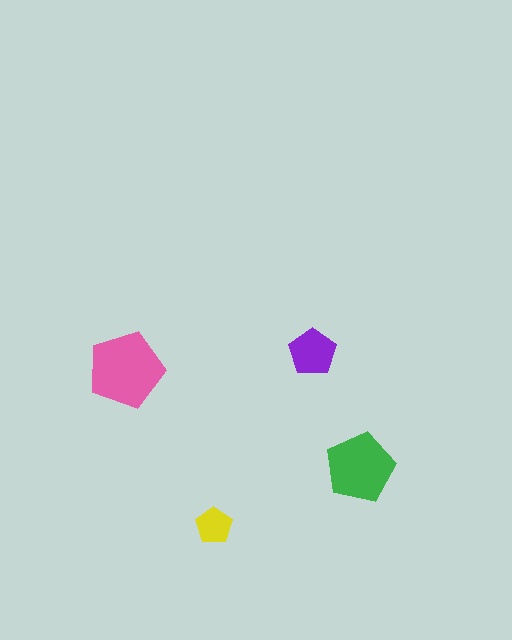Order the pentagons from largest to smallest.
the pink one, the green one, the purple one, the yellow one.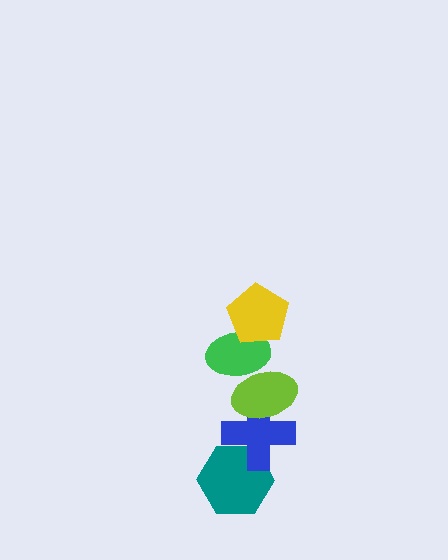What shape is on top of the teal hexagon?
The blue cross is on top of the teal hexagon.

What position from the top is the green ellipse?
The green ellipse is 2nd from the top.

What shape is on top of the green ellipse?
The yellow pentagon is on top of the green ellipse.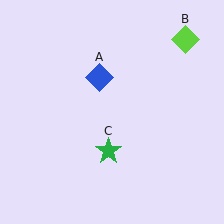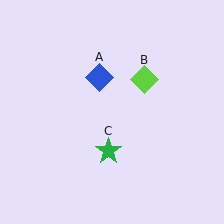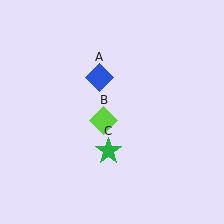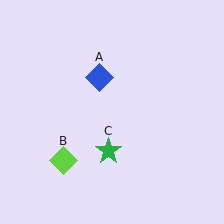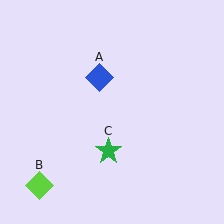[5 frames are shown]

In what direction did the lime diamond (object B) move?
The lime diamond (object B) moved down and to the left.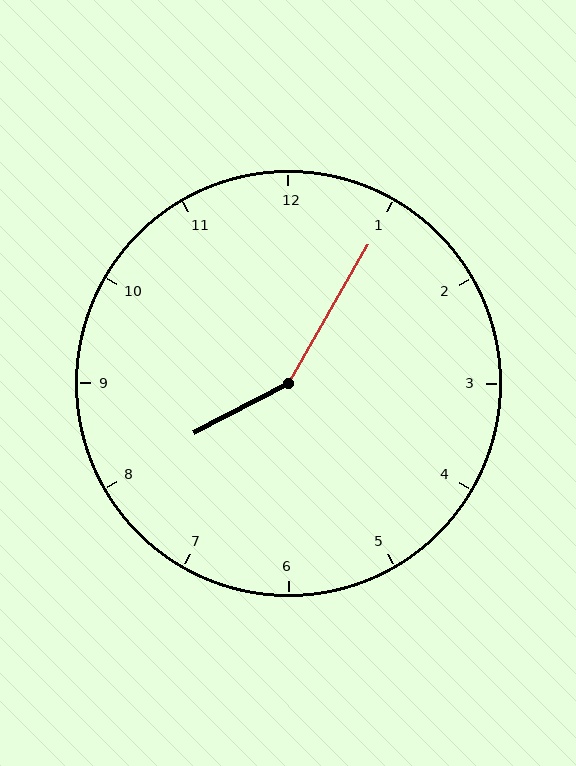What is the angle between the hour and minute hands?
Approximately 148 degrees.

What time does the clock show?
8:05.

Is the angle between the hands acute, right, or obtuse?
It is obtuse.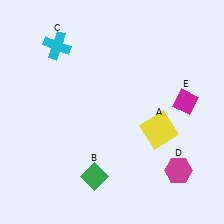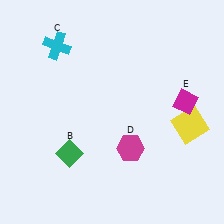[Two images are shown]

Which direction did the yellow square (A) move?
The yellow square (A) moved right.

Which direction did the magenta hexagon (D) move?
The magenta hexagon (D) moved left.